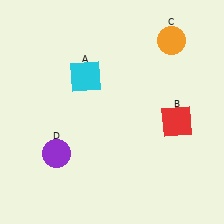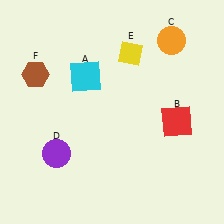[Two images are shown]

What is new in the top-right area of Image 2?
A yellow diamond (E) was added in the top-right area of Image 2.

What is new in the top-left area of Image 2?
A brown hexagon (F) was added in the top-left area of Image 2.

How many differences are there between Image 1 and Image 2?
There are 2 differences between the two images.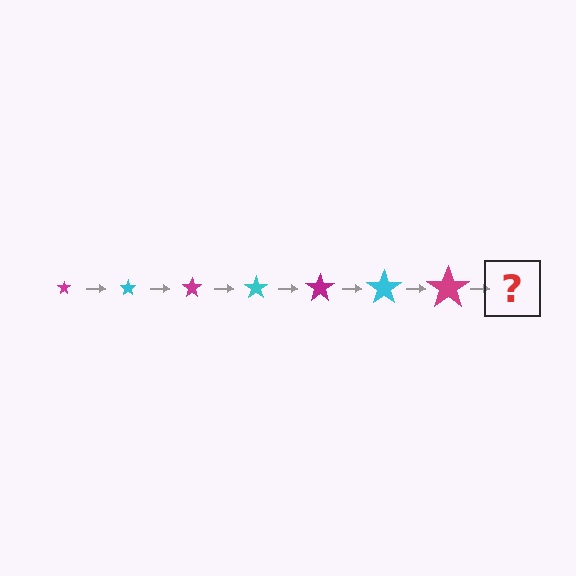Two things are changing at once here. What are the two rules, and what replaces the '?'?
The two rules are that the star grows larger each step and the color cycles through magenta and cyan. The '?' should be a cyan star, larger than the previous one.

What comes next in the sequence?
The next element should be a cyan star, larger than the previous one.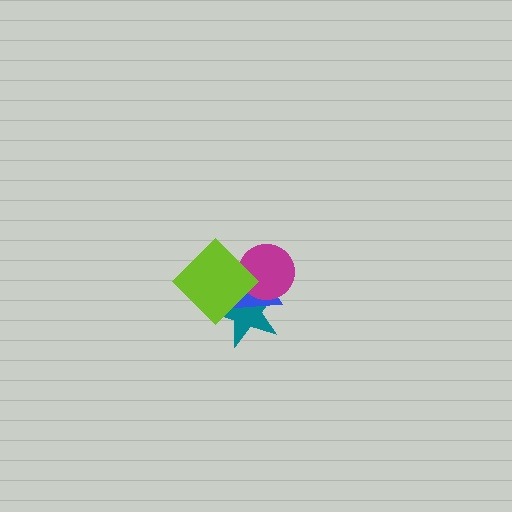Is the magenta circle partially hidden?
Yes, it is partially covered by another shape.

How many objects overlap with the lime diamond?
3 objects overlap with the lime diamond.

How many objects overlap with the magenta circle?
3 objects overlap with the magenta circle.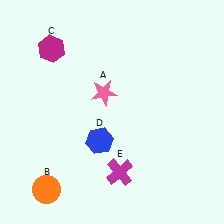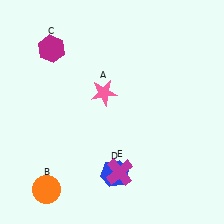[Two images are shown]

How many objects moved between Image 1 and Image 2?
1 object moved between the two images.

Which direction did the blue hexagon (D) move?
The blue hexagon (D) moved down.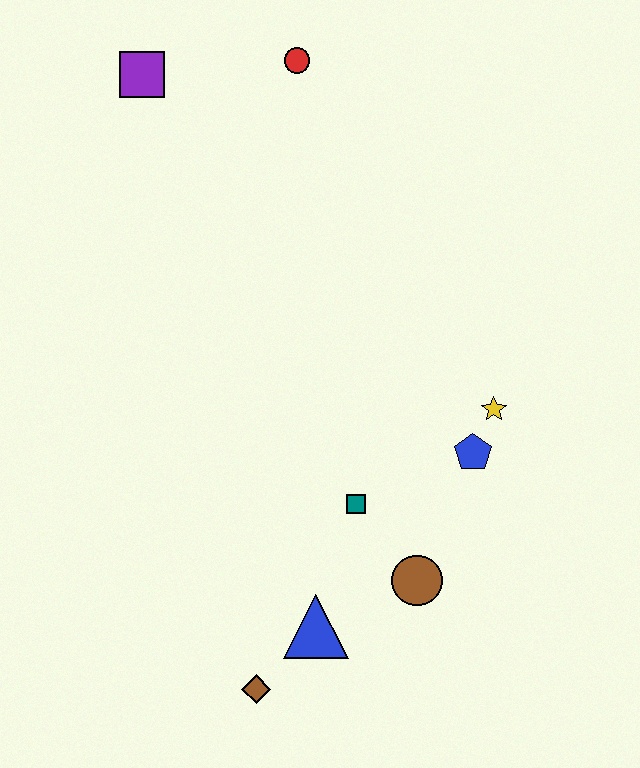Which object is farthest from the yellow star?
The purple square is farthest from the yellow star.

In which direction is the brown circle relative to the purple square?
The brown circle is below the purple square.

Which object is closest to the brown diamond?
The blue triangle is closest to the brown diamond.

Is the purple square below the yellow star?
No